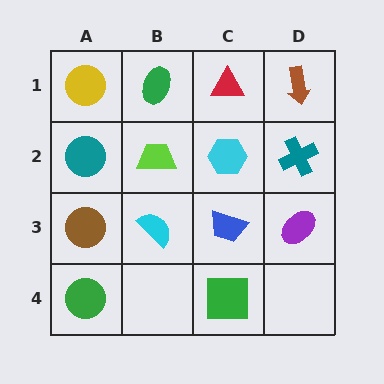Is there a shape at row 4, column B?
No, that cell is empty.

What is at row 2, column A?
A teal circle.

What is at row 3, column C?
A blue trapezoid.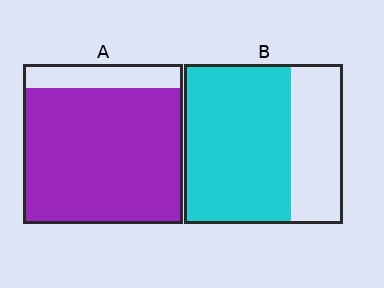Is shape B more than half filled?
Yes.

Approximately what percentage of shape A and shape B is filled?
A is approximately 85% and B is approximately 65%.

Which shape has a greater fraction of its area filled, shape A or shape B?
Shape A.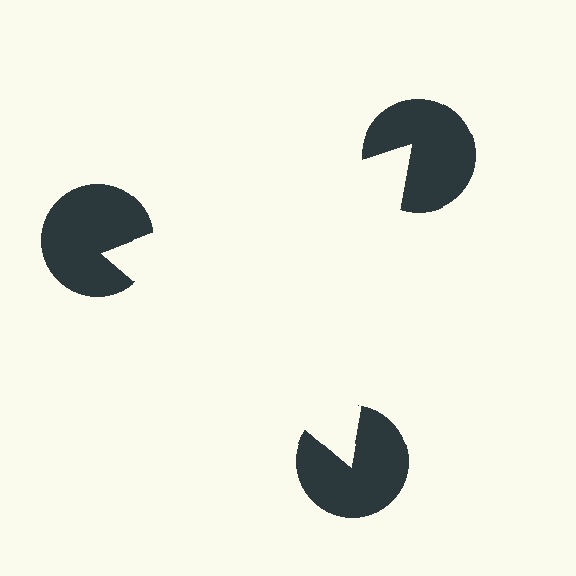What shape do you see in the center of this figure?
An illusory triangle — its edges are inferred from the aligned wedge cuts in the pac-man discs, not physically drawn.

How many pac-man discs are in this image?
There are 3 — one at each vertex of the illusory triangle.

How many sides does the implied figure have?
3 sides.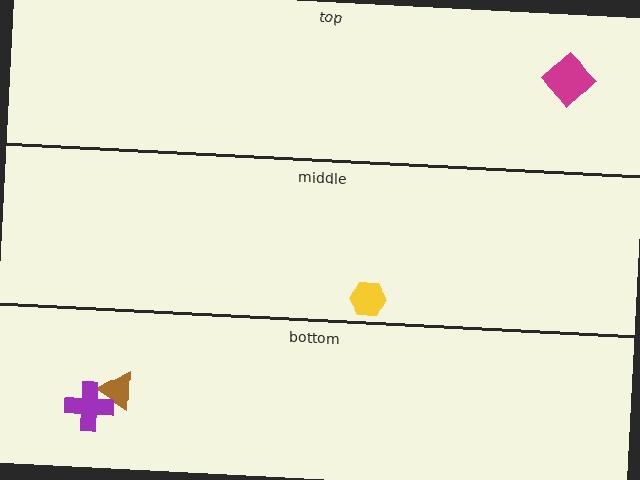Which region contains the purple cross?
The bottom region.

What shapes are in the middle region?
The yellow hexagon.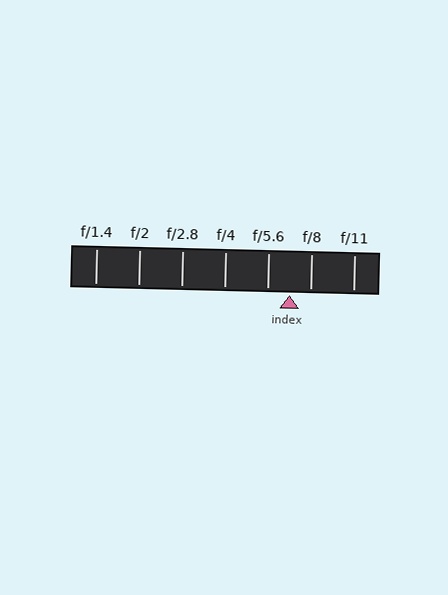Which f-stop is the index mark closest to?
The index mark is closest to f/8.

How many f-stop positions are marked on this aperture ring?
There are 7 f-stop positions marked.